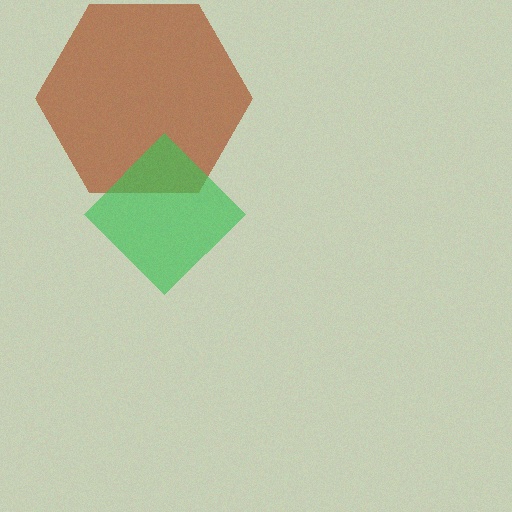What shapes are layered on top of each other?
The layered shapes are: a brown hexagon, a green diamond.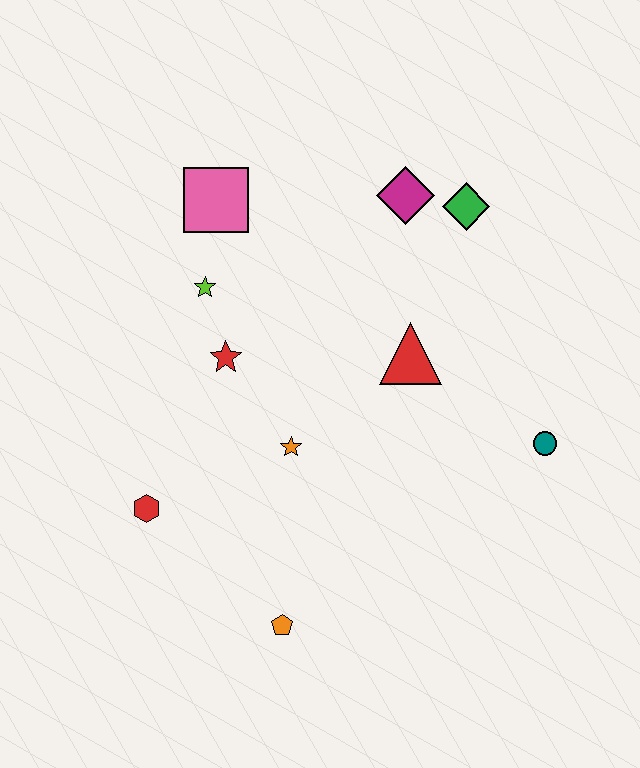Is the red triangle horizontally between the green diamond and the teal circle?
No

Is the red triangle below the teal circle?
No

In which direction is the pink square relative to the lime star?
The pink square is above the lime star.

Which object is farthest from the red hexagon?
The green diamond is farthest from the red hexagon.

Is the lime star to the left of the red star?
Yes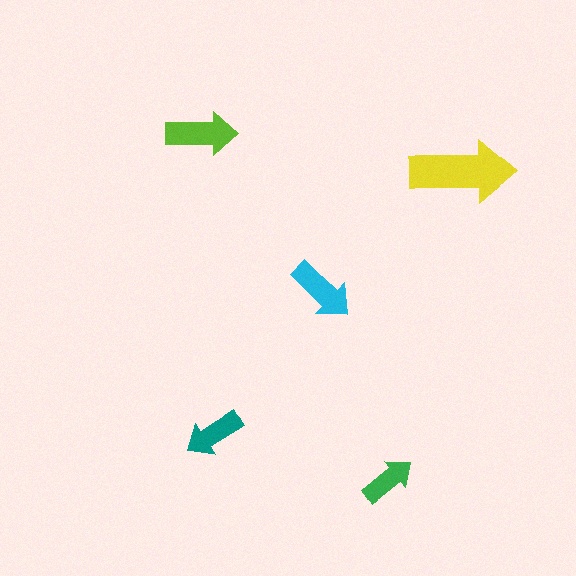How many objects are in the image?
There are 5 objects in the image.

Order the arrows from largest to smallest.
the yellow one, the lime one, the cyan one, the teal one, the green one.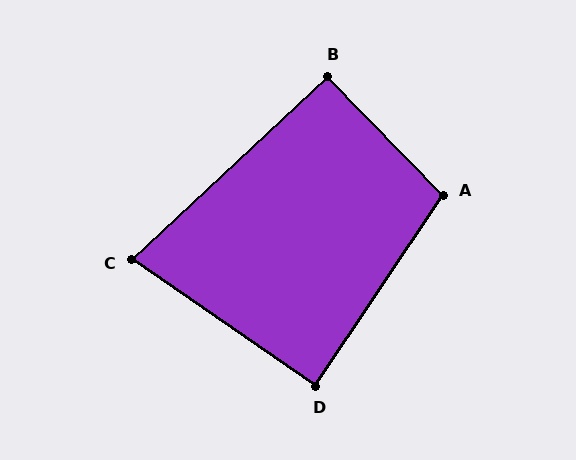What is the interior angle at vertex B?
Approximately 91 degrees (approximately right).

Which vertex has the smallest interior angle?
C, at approximately 78 degrees.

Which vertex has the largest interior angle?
A, at approximately 102 degrees.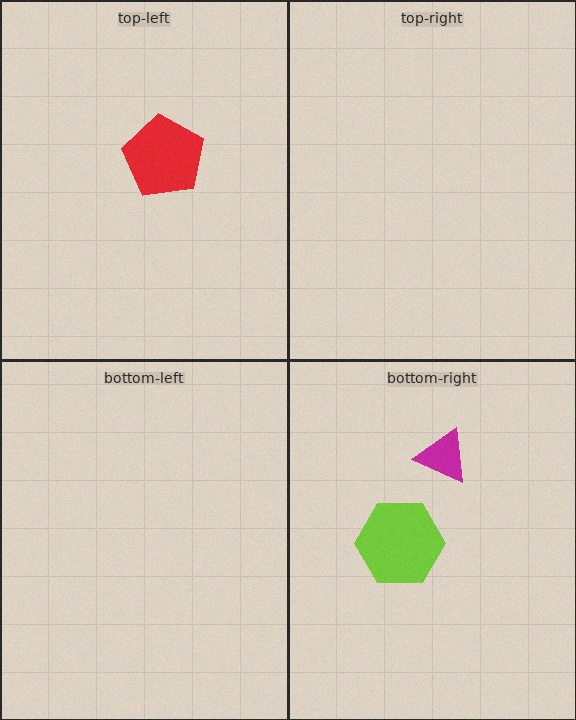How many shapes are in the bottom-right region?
2.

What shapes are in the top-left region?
The red pentagon.